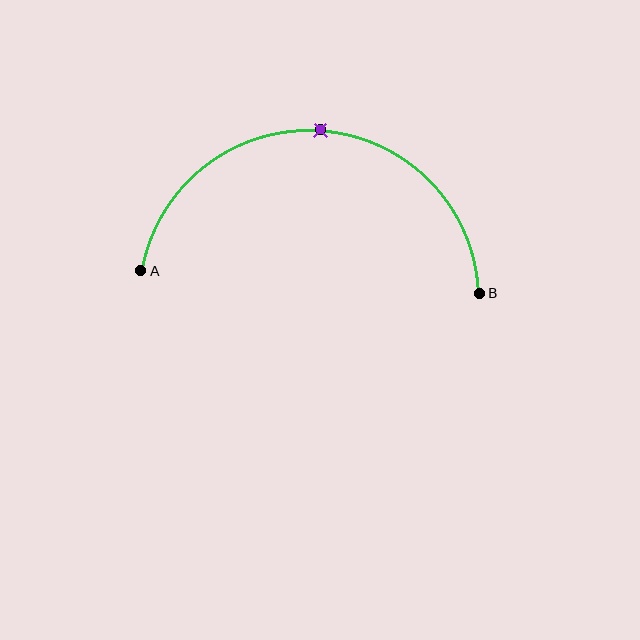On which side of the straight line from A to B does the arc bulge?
The arc bulges above the straight line connecting A and B.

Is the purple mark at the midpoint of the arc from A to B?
Yes. The purple mark lies on the arc at equal arc-length from both A and B — it is the arc midpoint.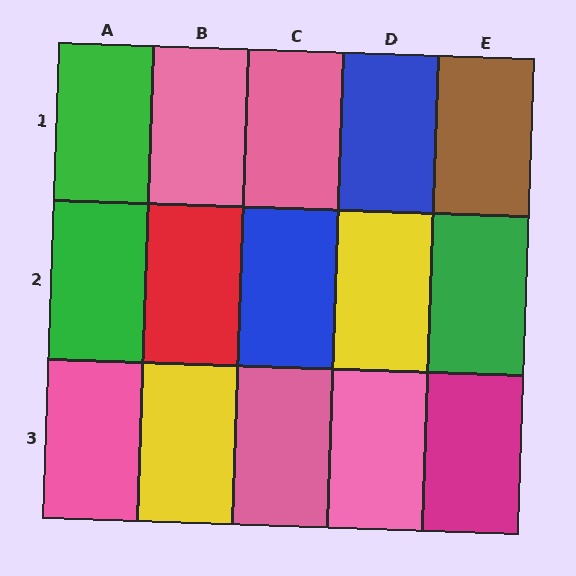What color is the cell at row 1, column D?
Blue.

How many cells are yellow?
2 cells are yellow.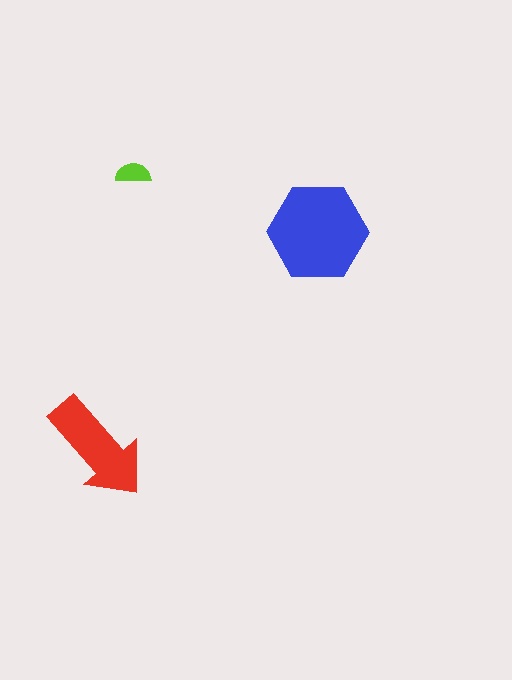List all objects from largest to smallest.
The blue hexagon, the red arrow, the lime semicircle.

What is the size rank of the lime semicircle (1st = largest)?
3rd.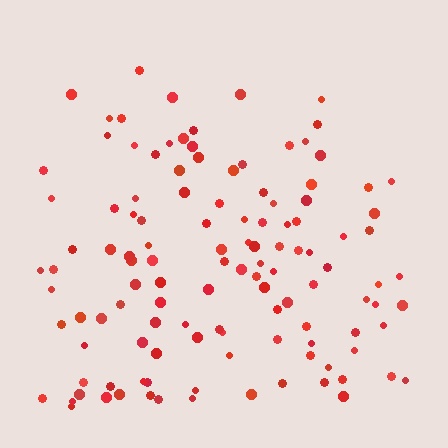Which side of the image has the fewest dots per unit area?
The top.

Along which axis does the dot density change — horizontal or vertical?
Vertical.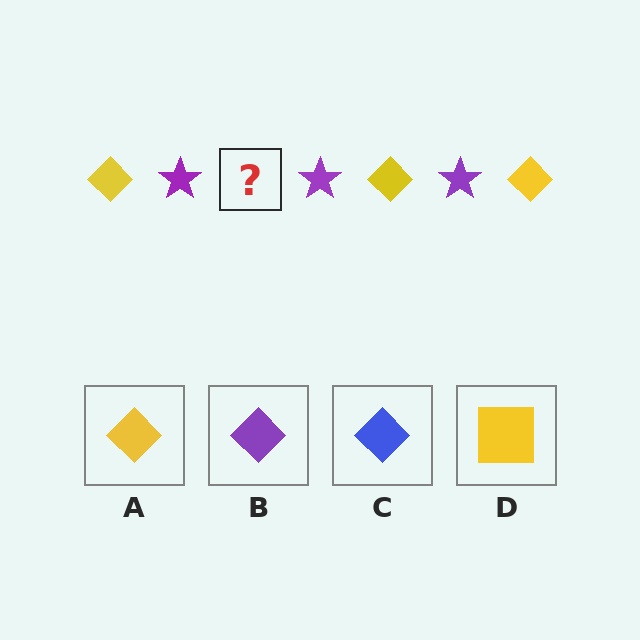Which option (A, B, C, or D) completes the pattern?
A.